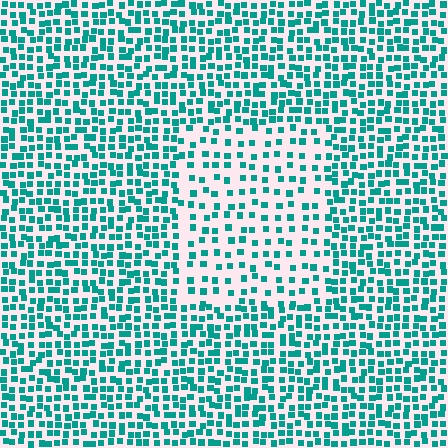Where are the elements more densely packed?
The elements are more densely packed outside the rectangle boundary.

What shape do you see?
I see a rectangle.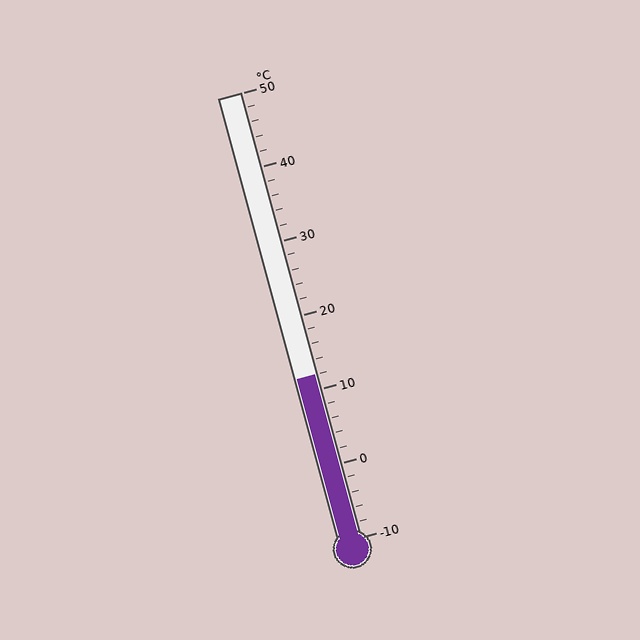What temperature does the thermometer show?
The thermometer shows approximately 12°C.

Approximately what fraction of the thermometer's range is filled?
The thermometer is filled to approximately 35% of its range.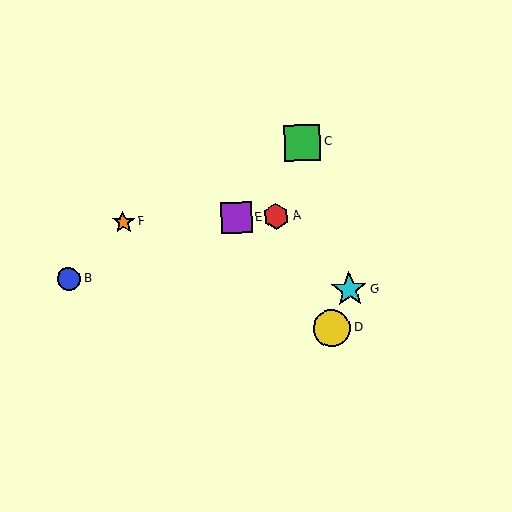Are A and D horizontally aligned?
No, A is at y≈216 and D is at y≈328.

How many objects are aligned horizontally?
3 objects (A, E, F) are aligned horizontally.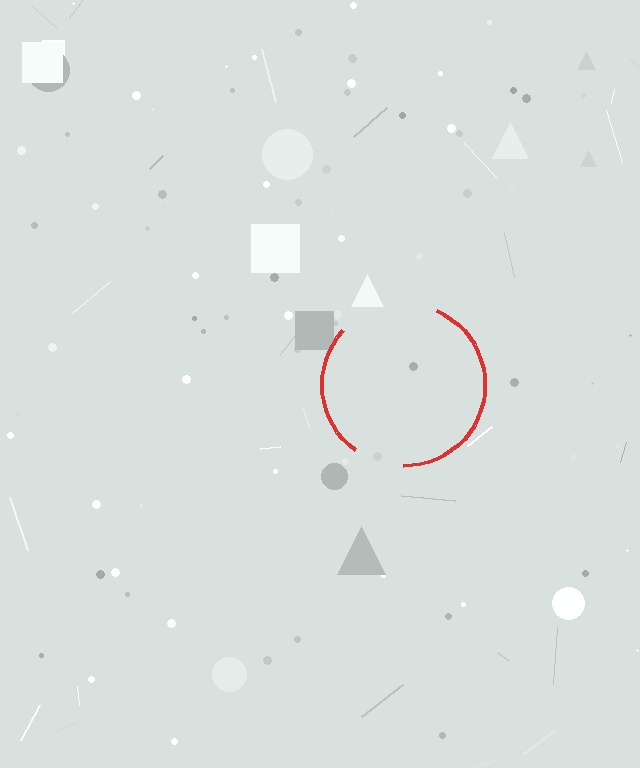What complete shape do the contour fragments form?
The contour fragments form a circle.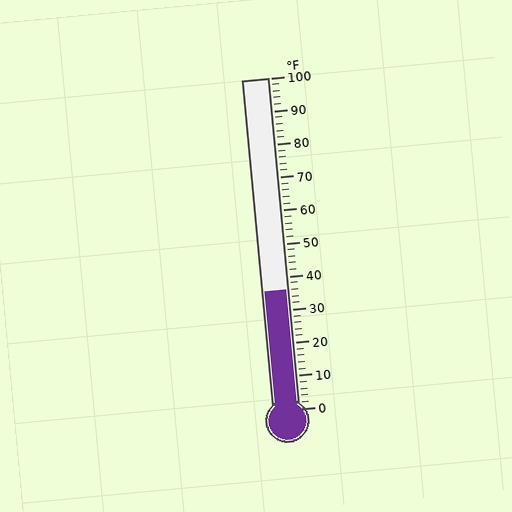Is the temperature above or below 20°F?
The temperature is above 20°F.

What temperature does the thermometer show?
The thermometer shows approximately 36°F.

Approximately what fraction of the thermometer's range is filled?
The thermometer is filled to approximately 35% of its range.